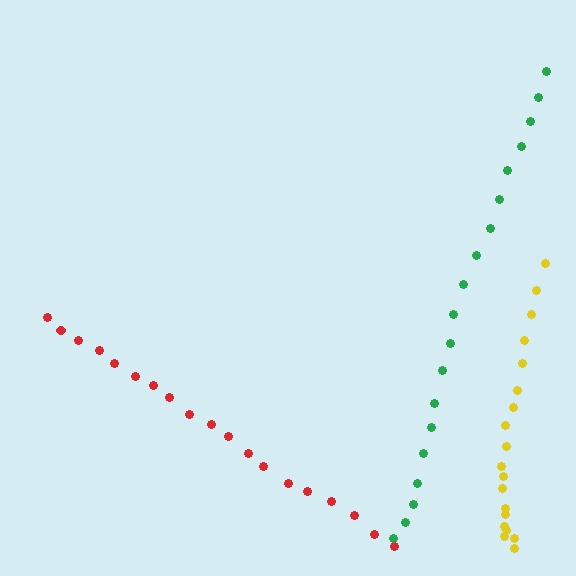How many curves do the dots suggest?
There are 3 distinct paths.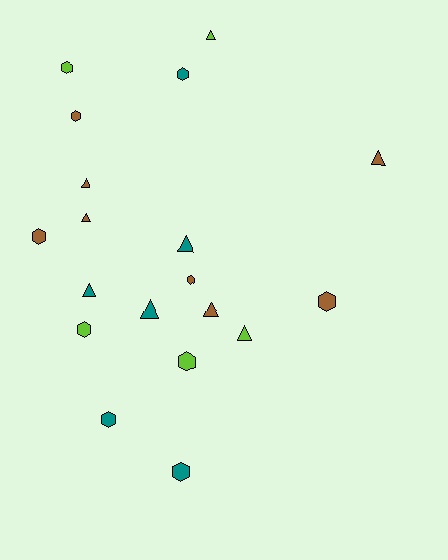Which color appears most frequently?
Brown, with 8 objects.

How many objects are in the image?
There are 19 objects.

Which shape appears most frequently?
Hexagon, with 10 objects.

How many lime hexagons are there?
There are 3 lime hexagons.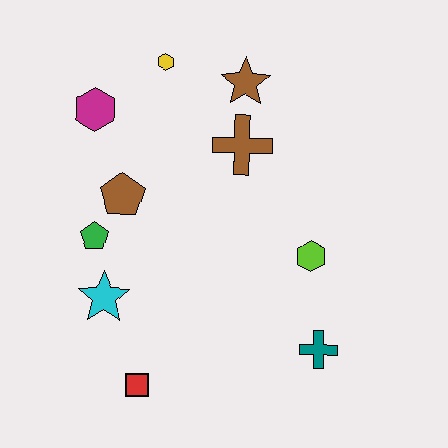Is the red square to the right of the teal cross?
No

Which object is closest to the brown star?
The brown cross is closest to the brown star.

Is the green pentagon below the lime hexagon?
No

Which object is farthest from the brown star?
The red square is farthest from the brown star.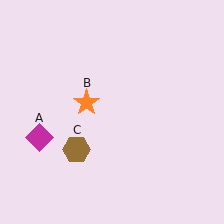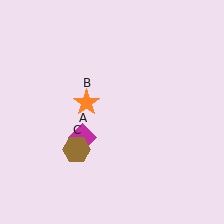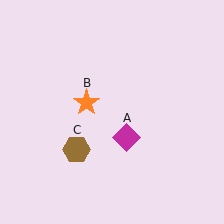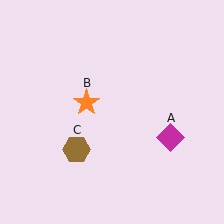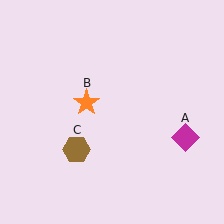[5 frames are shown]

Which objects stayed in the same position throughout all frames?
Orange star (object B) and brown hexagon (object C) remained stationary.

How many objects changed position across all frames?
1 object changed position: magenta diamond (object A).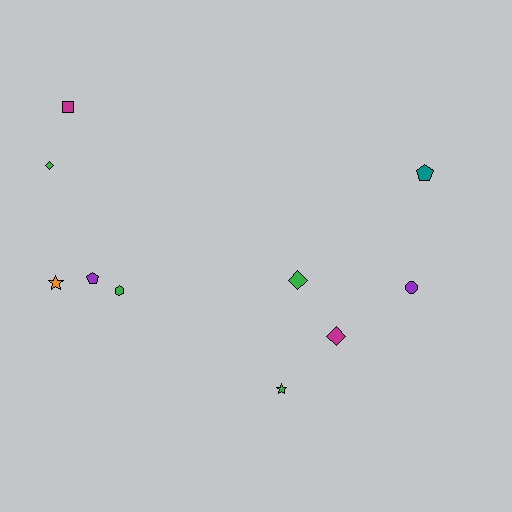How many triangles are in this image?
There are no triangles.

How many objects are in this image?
There are 10 objects.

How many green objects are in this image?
There are 4 green objects.